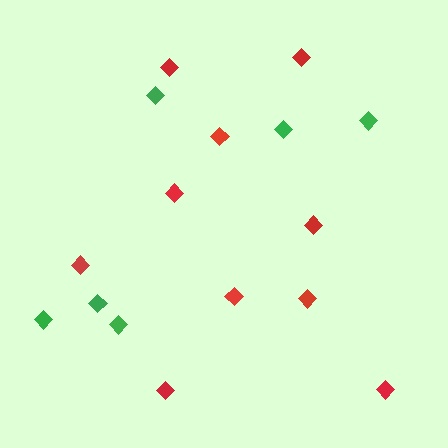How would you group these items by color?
There are 2 groups: one group of red diamonds (10) and one group of green diamonds (6).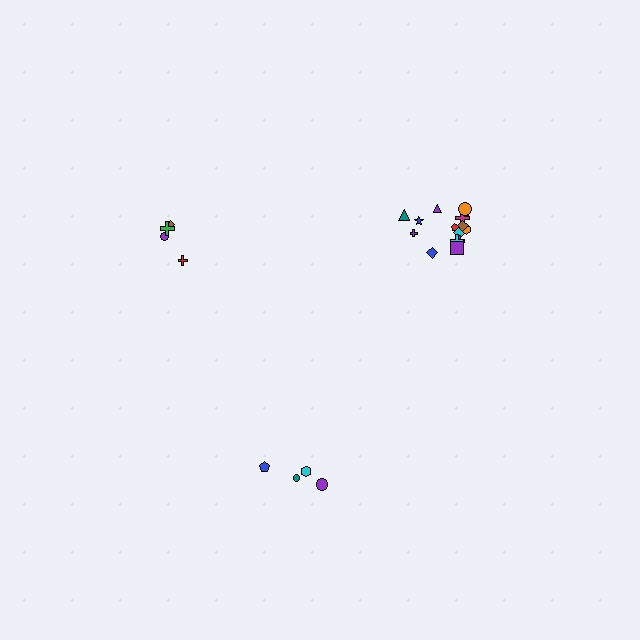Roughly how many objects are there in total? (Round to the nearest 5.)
Roughly 25 objects in total.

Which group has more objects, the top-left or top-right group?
The top-right group.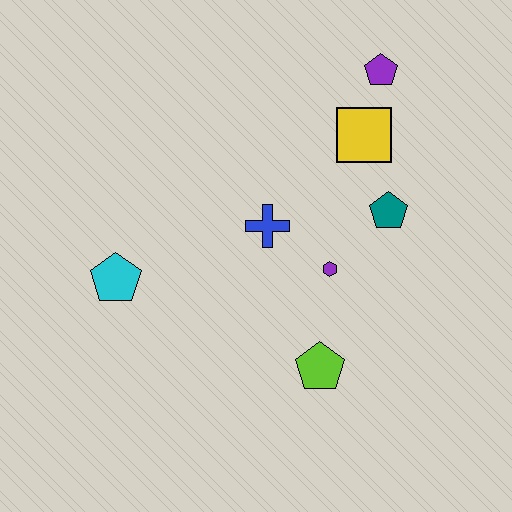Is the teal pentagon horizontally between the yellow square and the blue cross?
No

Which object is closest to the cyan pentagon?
The blue cross is closest to the cyan pentagon.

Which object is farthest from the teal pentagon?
The cyan pentagon is farthest from the teal pentagon.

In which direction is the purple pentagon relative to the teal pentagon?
The purple pentagon is above the teal pentagon.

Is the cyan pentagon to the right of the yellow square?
No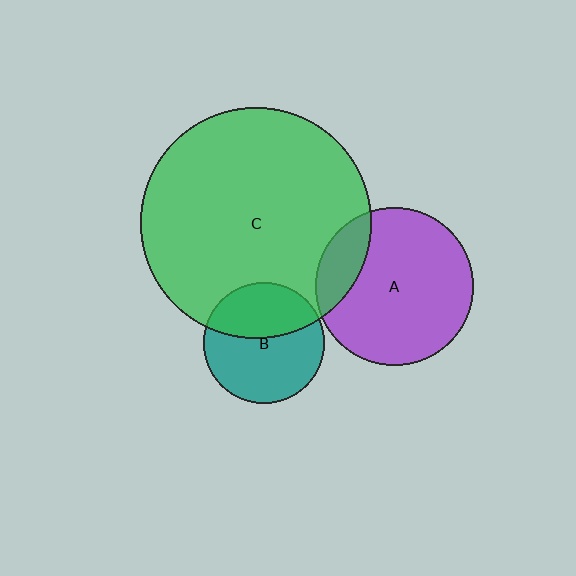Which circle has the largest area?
Circle C (green).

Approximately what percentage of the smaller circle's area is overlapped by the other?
Approximately 20%.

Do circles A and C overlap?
Yes.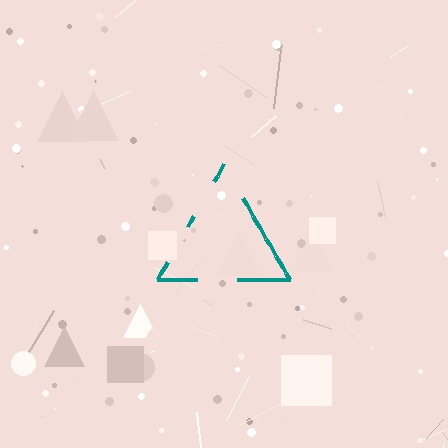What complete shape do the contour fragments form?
The contour fragments form a triangle.